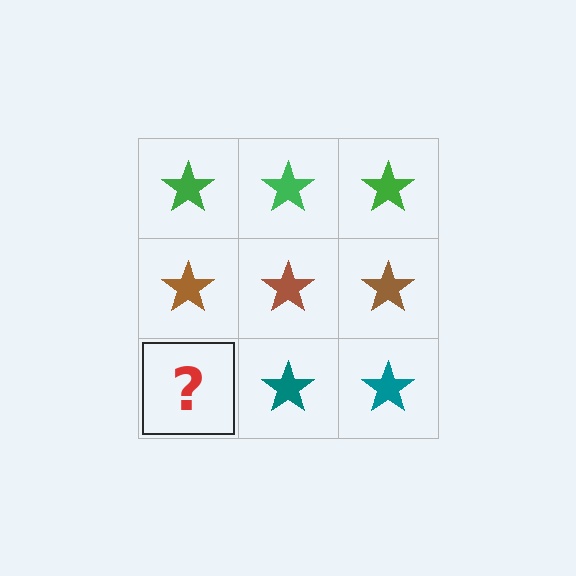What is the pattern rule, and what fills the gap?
The rule is that each row has a consistent color. The gap should be filled with a teal star.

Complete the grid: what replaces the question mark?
The question mark should be replaced with a teal star.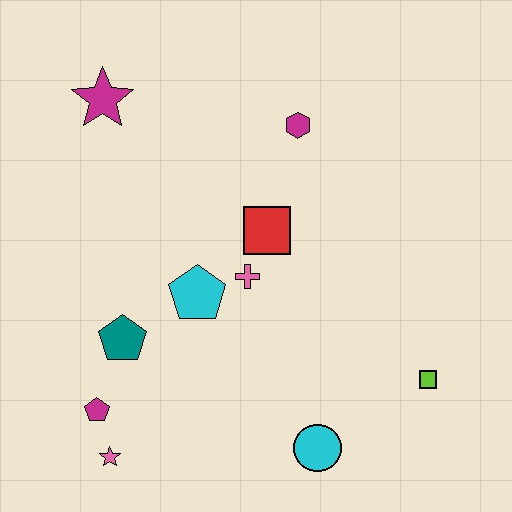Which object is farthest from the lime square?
The magenta star is farthest from the lime square.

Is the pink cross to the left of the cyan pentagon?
No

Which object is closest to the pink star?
The magenta pentagon is closest to the pink star.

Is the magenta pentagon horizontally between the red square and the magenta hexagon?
No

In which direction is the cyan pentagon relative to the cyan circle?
The cyan pentagon is above the cyan circle.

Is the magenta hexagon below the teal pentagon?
No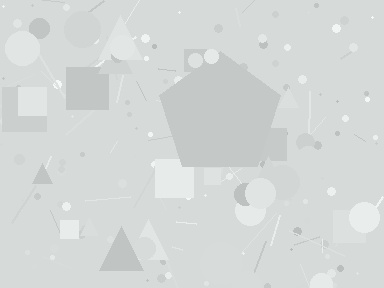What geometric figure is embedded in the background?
A pentagon is embedded in the background.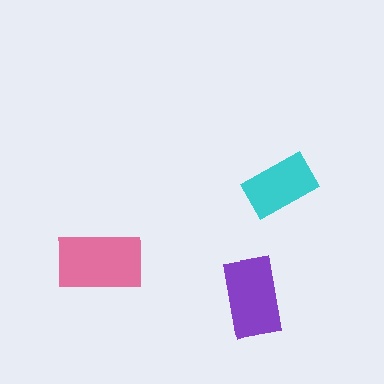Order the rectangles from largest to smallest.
the pink one, the purple one, the cyan one.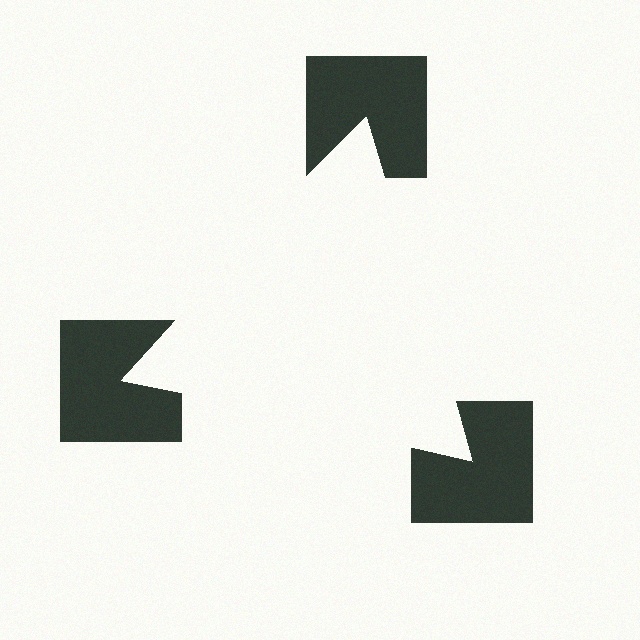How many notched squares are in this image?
There are 3 — one at each vertex of the illusory triangle.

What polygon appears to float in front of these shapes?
An illusory triangle — its edges are inferred from the aligned wedge cuts in the notched squares, not physically drawn.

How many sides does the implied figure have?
3 sides.